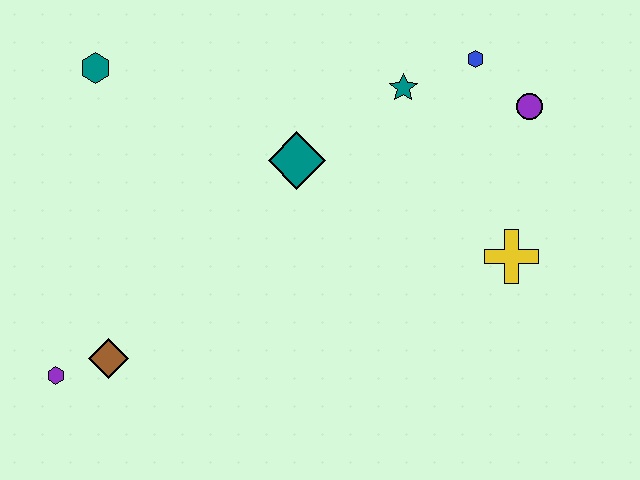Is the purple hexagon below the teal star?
Yes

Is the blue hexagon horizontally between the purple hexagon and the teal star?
No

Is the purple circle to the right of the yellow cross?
Yes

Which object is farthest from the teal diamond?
The purple hexagon is farthest from the teal diamond.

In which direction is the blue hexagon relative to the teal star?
The blue hexagon is to the right of the teal star.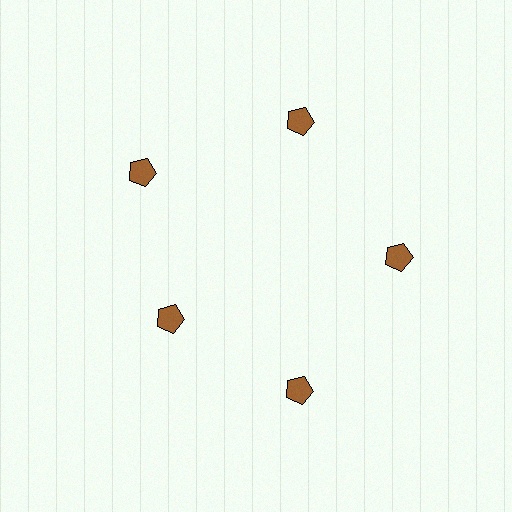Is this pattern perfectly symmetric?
No. The 5 brown pentagons are arranged in a ring, but one element near the 8 o'clock position is pulled inward toward the center, breaking the 5-fold rotational symmetry.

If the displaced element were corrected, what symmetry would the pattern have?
It would have 5-fold rotational symmetry — the pattern would map onto itself every 72 degrees.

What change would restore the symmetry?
The symmetry would be restored by moving it outward, back onto the ring so that all 5 pentagons sit at equal angles and equal distance from the center.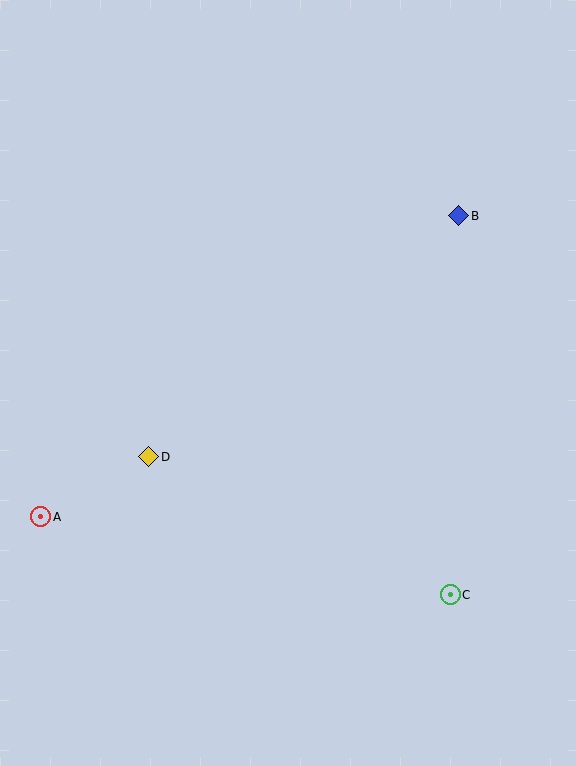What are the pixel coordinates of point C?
Point C is at (450, 595).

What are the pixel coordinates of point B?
Point B is at (459, 216).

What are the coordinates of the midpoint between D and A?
The midpoint between D and A is at (95, 487).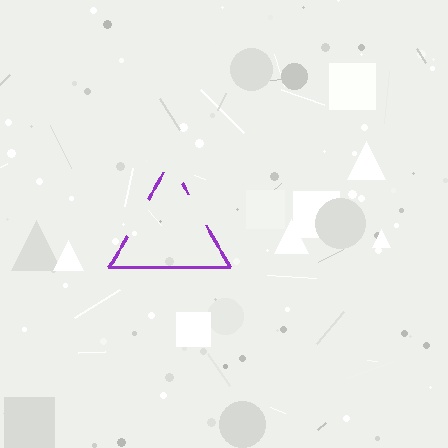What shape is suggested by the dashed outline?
The dashed outline suggests a triangle.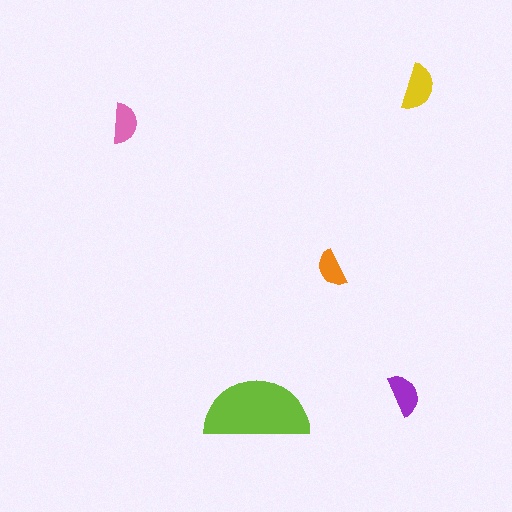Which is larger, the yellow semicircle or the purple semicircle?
The yellow one.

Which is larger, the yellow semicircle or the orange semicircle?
The yellow one.